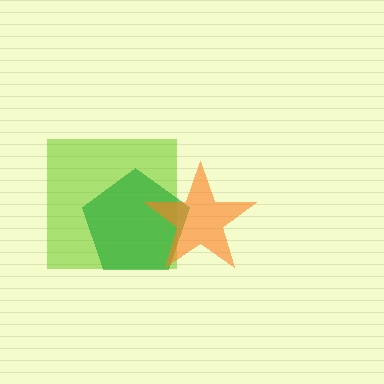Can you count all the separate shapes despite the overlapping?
Yes, there are 3 separate shapes.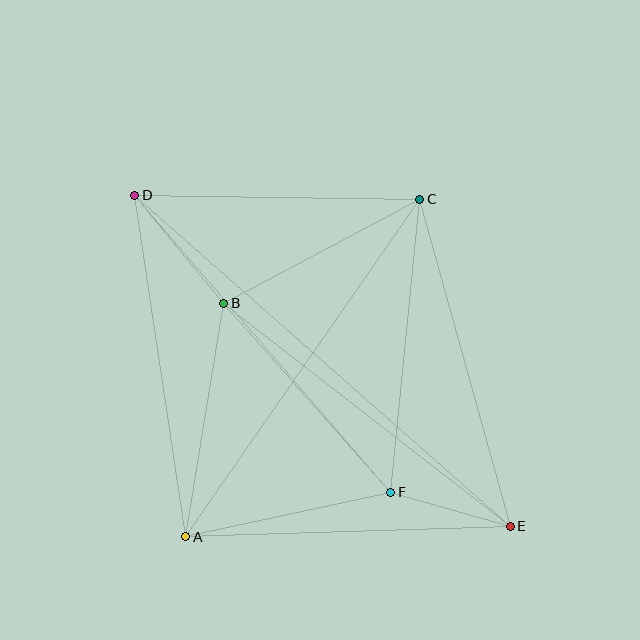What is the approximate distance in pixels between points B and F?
The distance between B and F is approximately 252 pixels.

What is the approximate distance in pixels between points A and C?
The distance between A and C is approximately 411 pixels.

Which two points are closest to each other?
Points E and F are closest to each other.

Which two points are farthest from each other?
Points D and E are farthest from each other.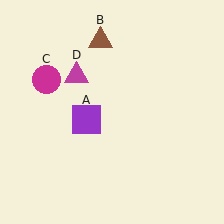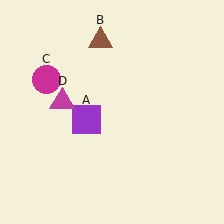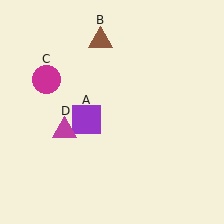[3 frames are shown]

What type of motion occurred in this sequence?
The magenta triangle (object D) rotated counterclockwise around the center of the scene.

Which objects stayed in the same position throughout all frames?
Purple square (object A) and brown triangle (object B) and magenta circle (object C) remained stationary.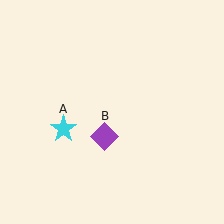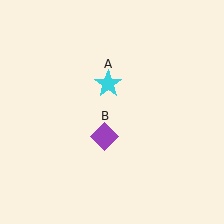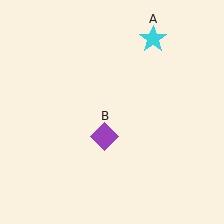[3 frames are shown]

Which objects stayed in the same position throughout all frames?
Purple diamond (object B) remained stationary.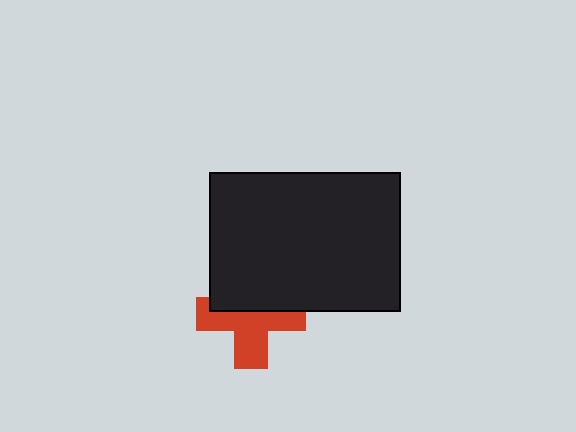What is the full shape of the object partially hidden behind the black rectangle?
The partially hidden object is a red cross.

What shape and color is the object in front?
The object in front is a black rectangle.